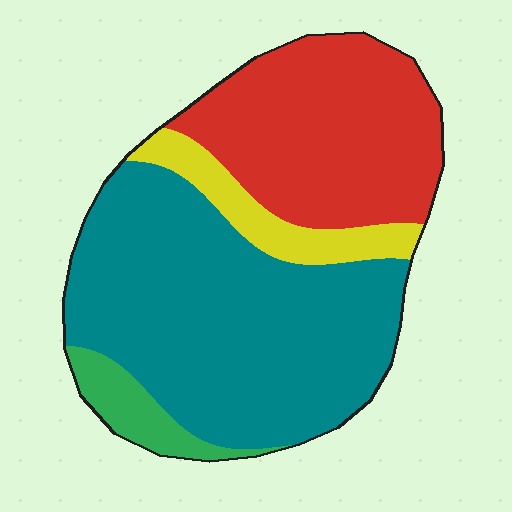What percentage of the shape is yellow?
Yellow covers about 10% of the shape.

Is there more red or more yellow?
Red.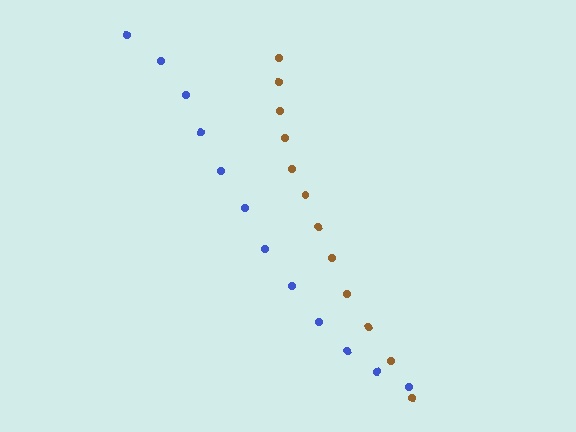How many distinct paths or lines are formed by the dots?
There are 2 distinct paths.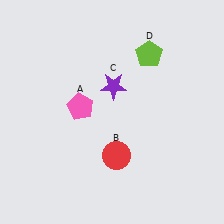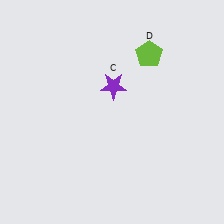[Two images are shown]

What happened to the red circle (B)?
The red circle (B) was removed in Image 2. It was in the bottom-right area of Image 1.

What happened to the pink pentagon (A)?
The pink pentagon (A) was removed in Image 2. It was in the top-left area of Image 1.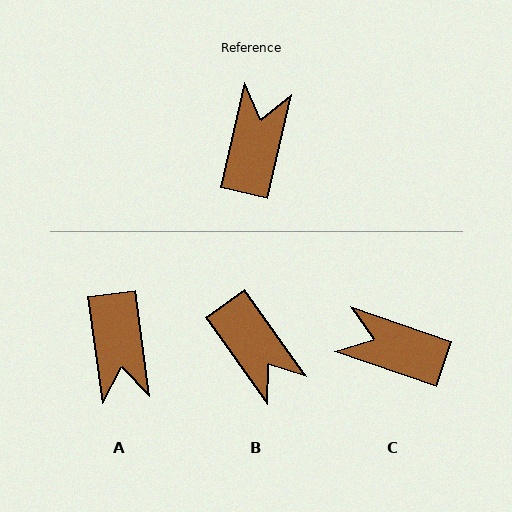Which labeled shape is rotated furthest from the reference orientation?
A, about 159 degrees away.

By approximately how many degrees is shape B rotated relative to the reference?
Approximately 131 degrees clockwise.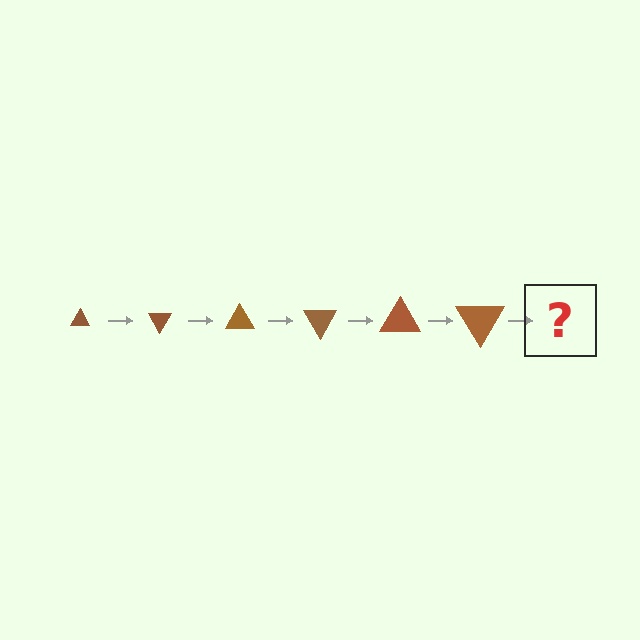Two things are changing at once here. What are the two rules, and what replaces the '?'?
The two rules are that the triangle grows larger each step and it rotates 60 degrees each step. The '?' should be a triangle, larger than the previous one and rotated 360 degrees from the start.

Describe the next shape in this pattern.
It should be a triangle, larger than the previous one and rotated 360 degrees from the start.